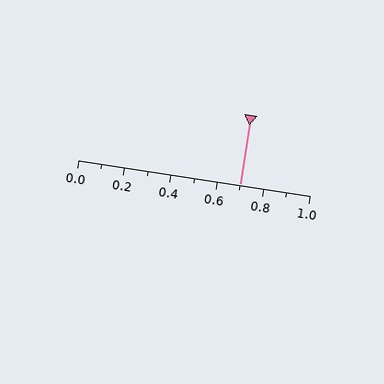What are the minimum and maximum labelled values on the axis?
The axis runs from 0.0 to 1.0.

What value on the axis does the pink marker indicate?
The marker indicates approximately 0.7.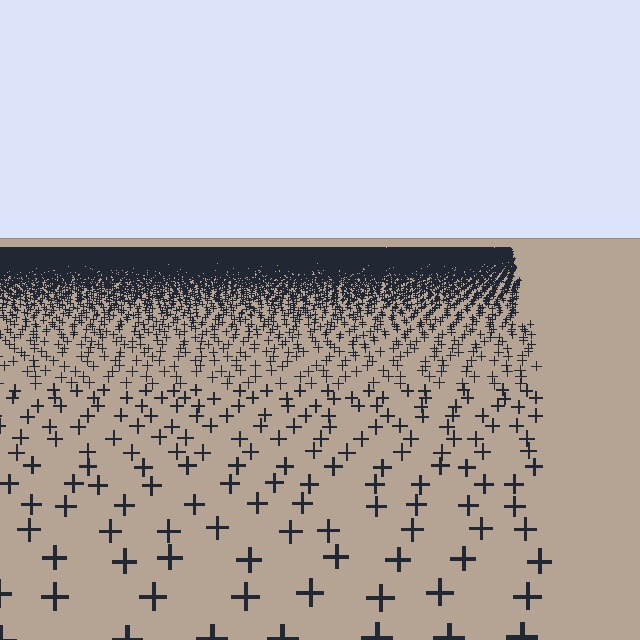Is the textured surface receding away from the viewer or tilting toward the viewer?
The surface is receding away from the viewer. Texture elements get smaller and denser toward the top.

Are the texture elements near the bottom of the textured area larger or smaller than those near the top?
Larger. Near the bottom, elements are closer to the viewer and appear at a bigger on-screen size.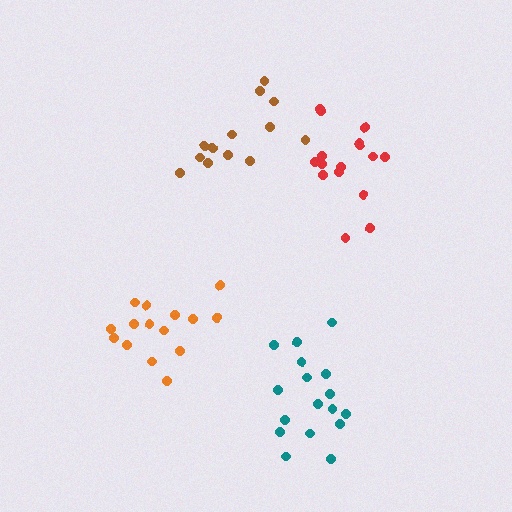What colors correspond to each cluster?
The clusters are colored: teal, brown, red, orange.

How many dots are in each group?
Group 1: 17 dots, Group 2: 13 dots, Group 3: 16 dots, Group 4: 15 dots (61 total).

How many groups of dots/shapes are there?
There are 4 groups.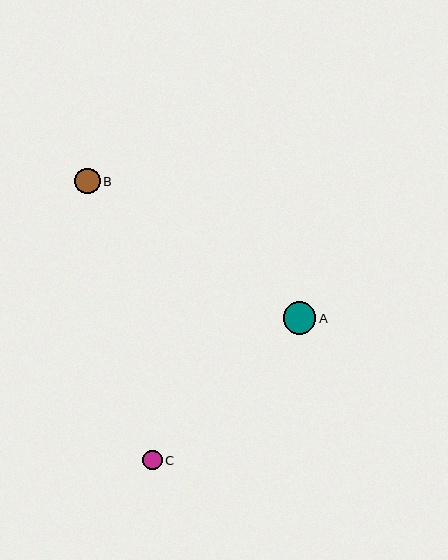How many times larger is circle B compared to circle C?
Circle B is approximately 1.3 times the size of circle C.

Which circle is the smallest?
Circle C is the smallest with a size of approximately 19 pixels.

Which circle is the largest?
Circle A is the largest with a size of approximately 33 pixels.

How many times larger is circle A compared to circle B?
Circle A is approximately 1.3 times the size of circle B.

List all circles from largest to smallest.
From largest to smallest: A, B, C.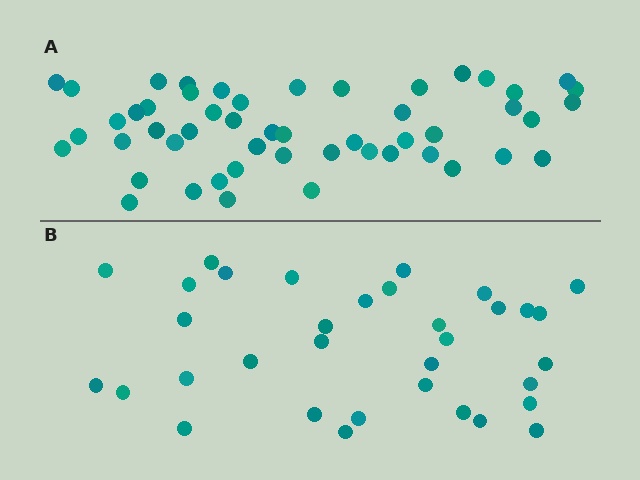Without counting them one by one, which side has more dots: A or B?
Region A (the top region) has more dots.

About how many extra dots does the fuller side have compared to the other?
Region A has approximately 15 more dots than region B.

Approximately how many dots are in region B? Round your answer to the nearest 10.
About 30 dots. (The exact count is 34, which rounds to 30.)